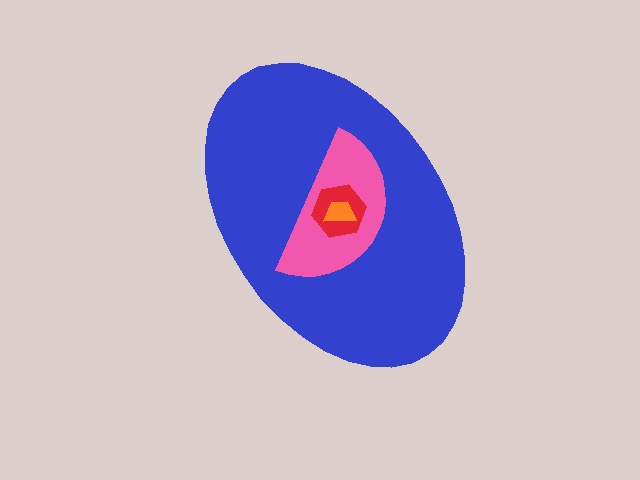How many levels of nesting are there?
4.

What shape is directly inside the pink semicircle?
The red hexagon.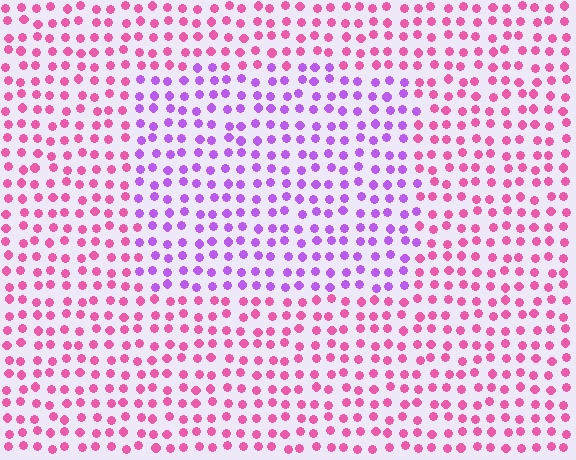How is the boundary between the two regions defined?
The boundary is defined purely by a slight shift in hue (about 48 degrees). Spacing, size, and orientation are identical on both sides.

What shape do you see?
I see a rectangle.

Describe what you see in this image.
The image is filled with small pink elements in a uniform arrangement. A rectangle-shaped region is visible where the elements are tinted to a slightly different hue, forming a subtle color boundary.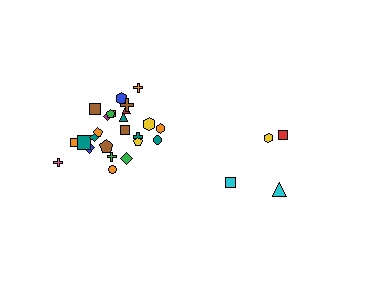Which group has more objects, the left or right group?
The left group.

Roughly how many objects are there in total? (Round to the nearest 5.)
Roughly 30 objects in total.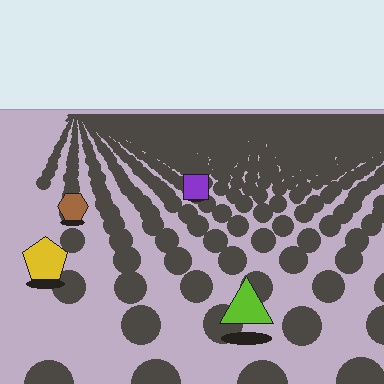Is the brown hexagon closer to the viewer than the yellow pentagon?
No. The yellow pentagon is closer — you can tell from the texture gradient: the ground texture is coarser near it.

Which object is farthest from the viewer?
The purple square is farthest from the viewer. It appears smaller and the ground texture around it is denser.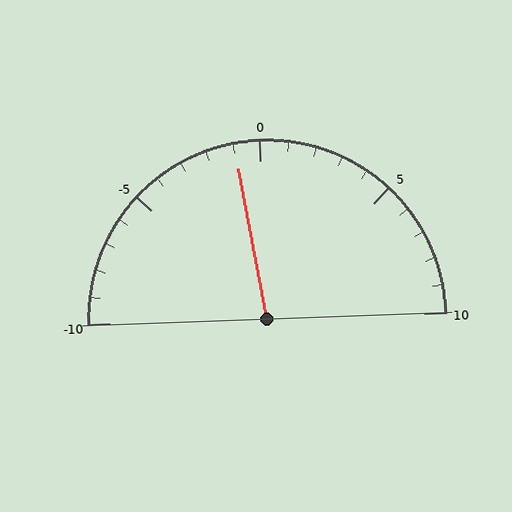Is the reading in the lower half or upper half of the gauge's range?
The reading is in the lower half of the range (-10 to 10).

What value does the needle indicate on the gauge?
The needle indicates approximately -1.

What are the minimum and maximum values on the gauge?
The gauge ranges from -10 to 10.